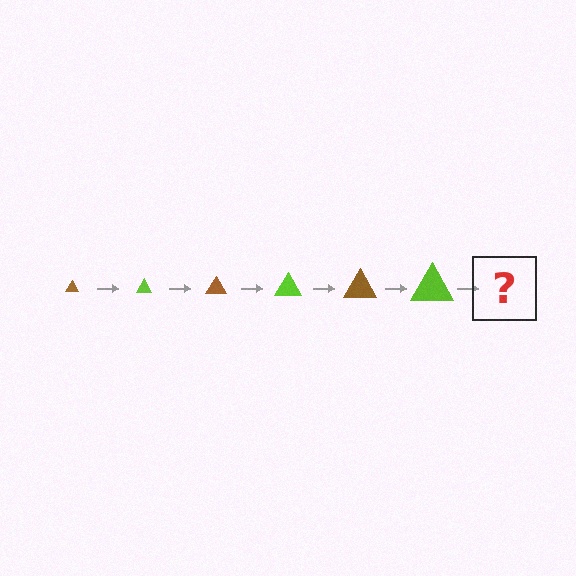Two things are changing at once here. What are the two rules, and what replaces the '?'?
The two rules are that the triangle grows larger each step and the color cycles through brown and lime. The '?' should be a brown triangle, larger than the previous one.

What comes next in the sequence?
The next element should be a brown triangle, larger than the previous one.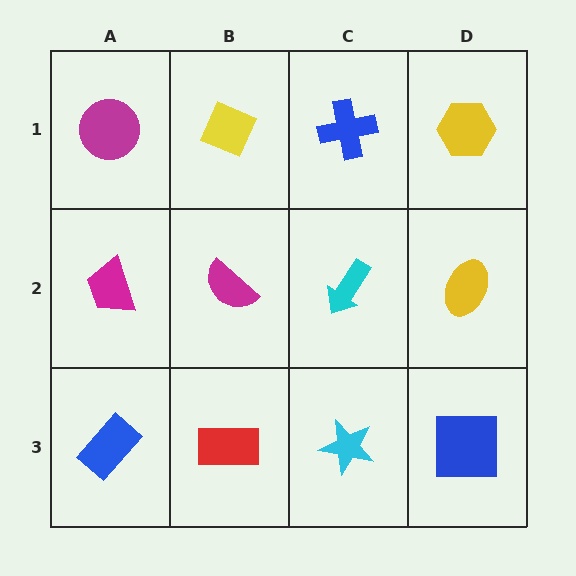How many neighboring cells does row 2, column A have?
3.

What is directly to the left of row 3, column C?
A red rectangle.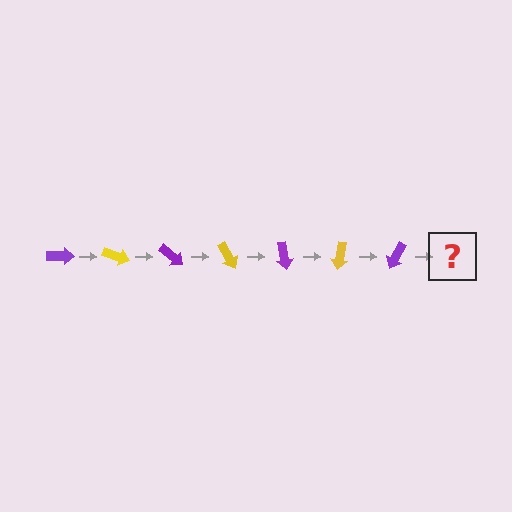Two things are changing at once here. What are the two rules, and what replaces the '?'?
The two rules are that it rotates 20 degrees each step and the color cycles through purple and yellow. The '?' should be a yellow arrow, rotated 140 degrees from the start.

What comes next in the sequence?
The next element should be a yellow arrow, rotated 140 degrees from the start.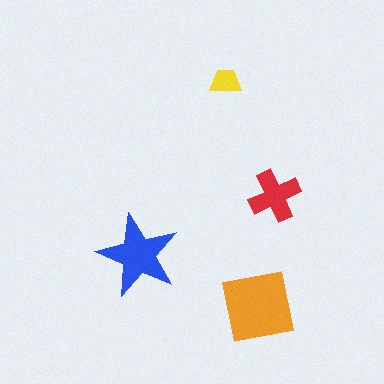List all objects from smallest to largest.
The yellow trapezoid, the red cross, the blue star, the orange square.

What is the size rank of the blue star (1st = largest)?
2nd.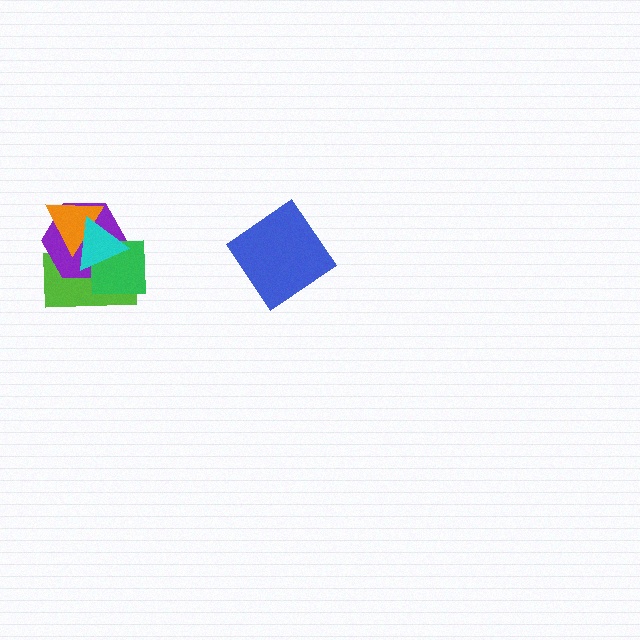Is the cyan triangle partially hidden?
No, no other shape covers it.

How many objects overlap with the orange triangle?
3 objects overlap with the orange triangle.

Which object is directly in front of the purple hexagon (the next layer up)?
The orange triangle is directly in front of the purple hexagon.